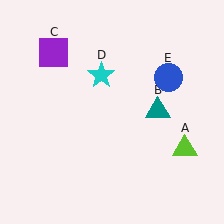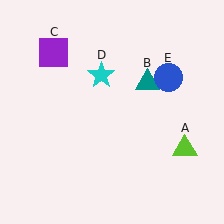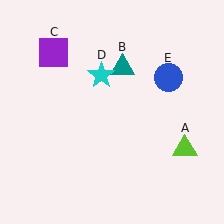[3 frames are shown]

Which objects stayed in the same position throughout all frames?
Lime triangle (object A) and purple square (object C) and cyan star (object D) and blue circle (object E) remained stationary.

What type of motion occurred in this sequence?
The teal triangle (object B) rotated counterclockwise around the center of the scene.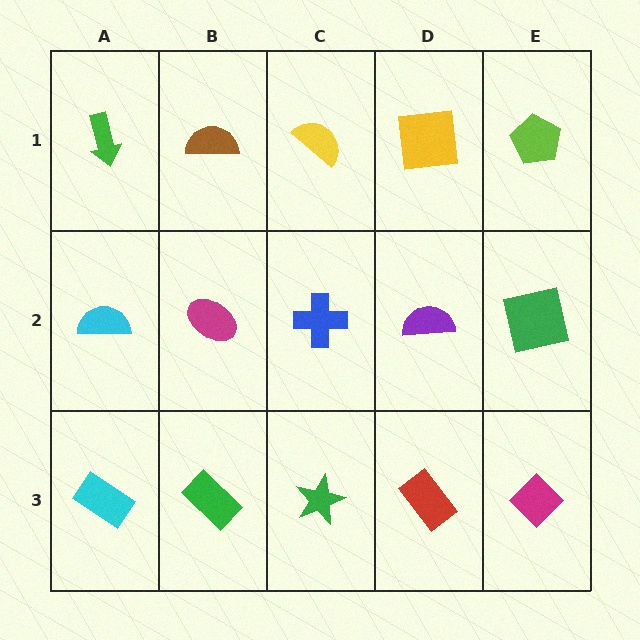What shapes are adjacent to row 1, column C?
A blue cross (row 2, column C), a brown semicircle (row 1, column B), a yellow square (row 1, column D).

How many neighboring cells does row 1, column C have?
3.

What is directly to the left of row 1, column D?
A yellow semicircle.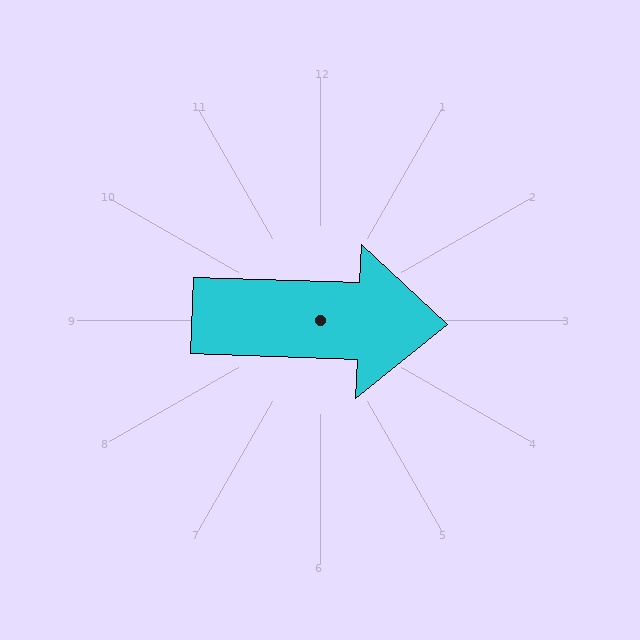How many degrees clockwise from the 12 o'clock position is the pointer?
Approximately 92 degrees.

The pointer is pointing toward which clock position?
Roughly 3 o'clock.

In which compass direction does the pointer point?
East.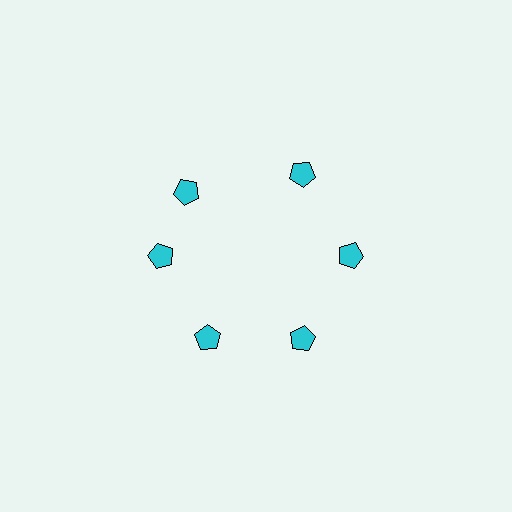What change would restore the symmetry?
The symmetry would be restored by rotating it back into even spacing with its neighbors so that all 6 pentagons sit at equal angles and equal distance from the center.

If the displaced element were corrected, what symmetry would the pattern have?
It would have 6-fold rotational symmetry — the pattern would map onto itself every 60 degrees.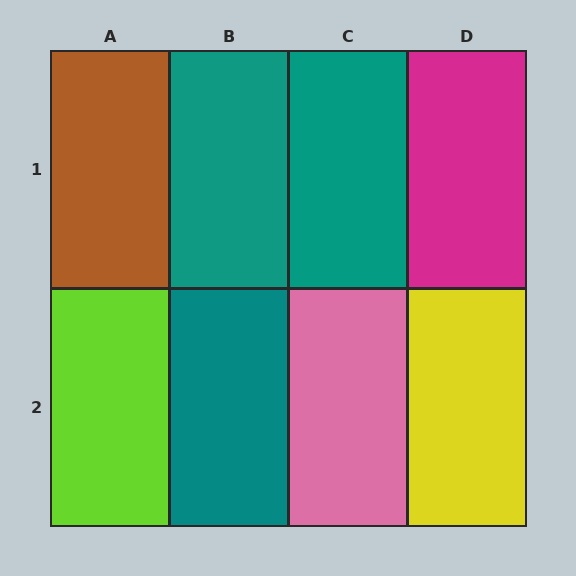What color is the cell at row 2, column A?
Lime.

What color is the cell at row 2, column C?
Pink.